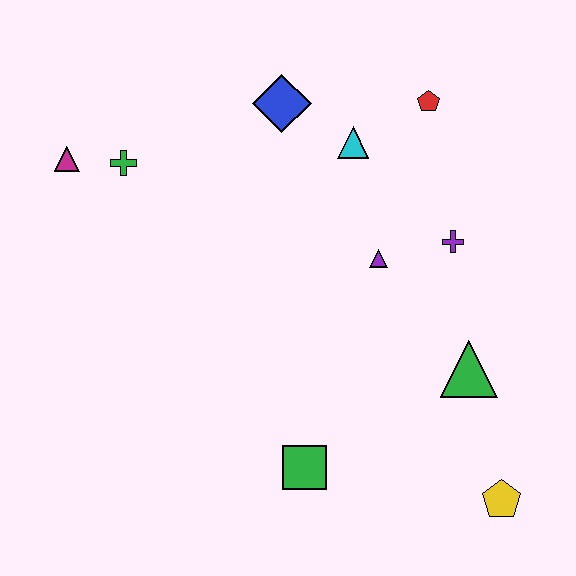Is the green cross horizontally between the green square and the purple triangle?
No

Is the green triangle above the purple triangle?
No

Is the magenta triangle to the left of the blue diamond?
Yes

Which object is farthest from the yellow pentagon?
The magenta triangle is farthest from the yellow pentagon.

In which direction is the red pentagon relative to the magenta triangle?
The red pentagon is to the right of the magenta triangle.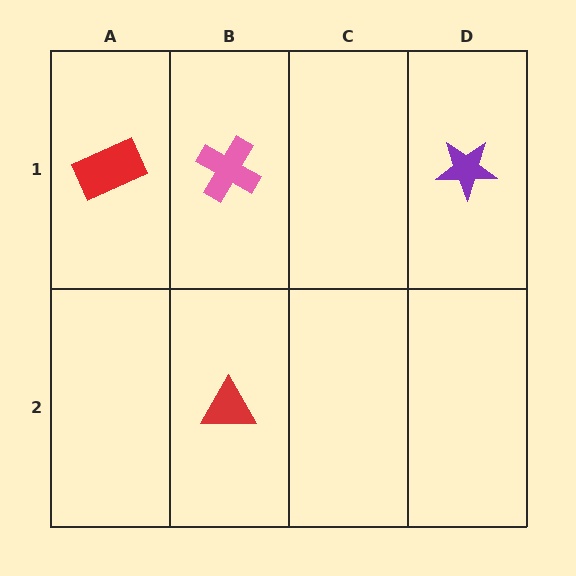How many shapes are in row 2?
1 shape.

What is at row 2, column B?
A red triangle.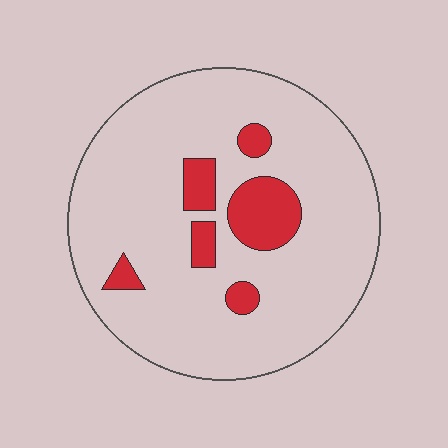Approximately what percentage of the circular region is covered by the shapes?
Approximately 15%.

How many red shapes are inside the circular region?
6.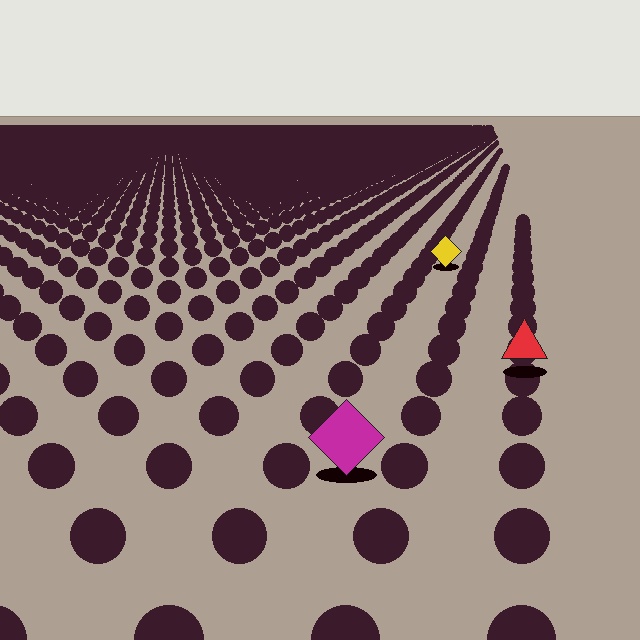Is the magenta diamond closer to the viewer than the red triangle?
Yes. The magenta diamond is closer — you can tell from the texture gradient: the ground texture is coarser near it.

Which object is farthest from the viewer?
The yellow diamond is farthest from the viewer. It appears smaller and the ground texture around it is denser.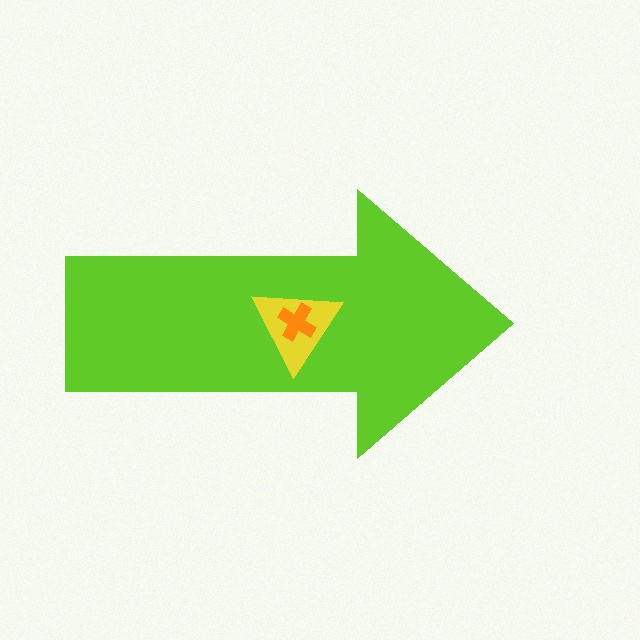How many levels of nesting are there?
3.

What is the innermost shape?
The orange cross.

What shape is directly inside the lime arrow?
The yellow triangle.